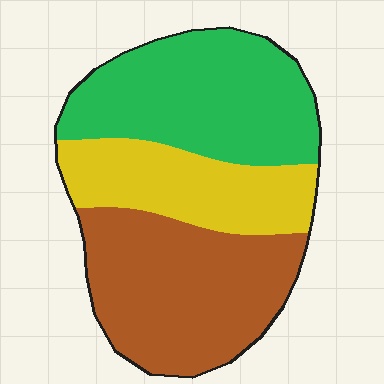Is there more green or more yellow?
Green.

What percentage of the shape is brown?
Brown covers about 40% of the shape.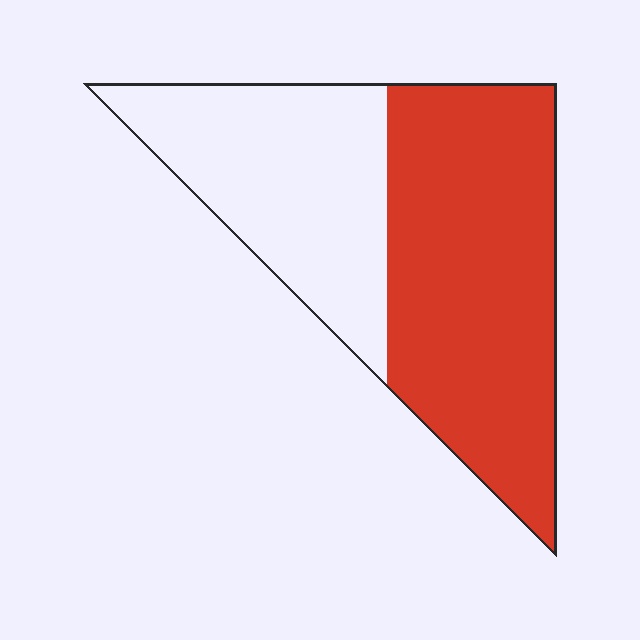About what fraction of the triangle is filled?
About three fifths (3/5).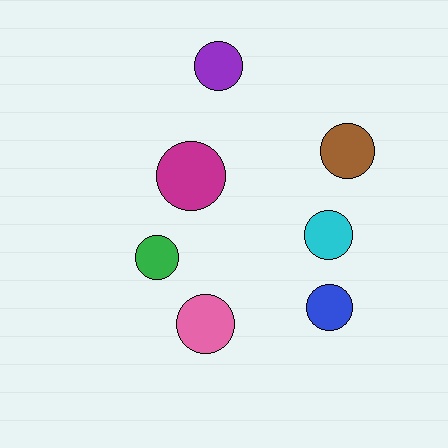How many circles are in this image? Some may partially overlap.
There are 7 circles.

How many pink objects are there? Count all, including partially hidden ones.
There is 1 pink object.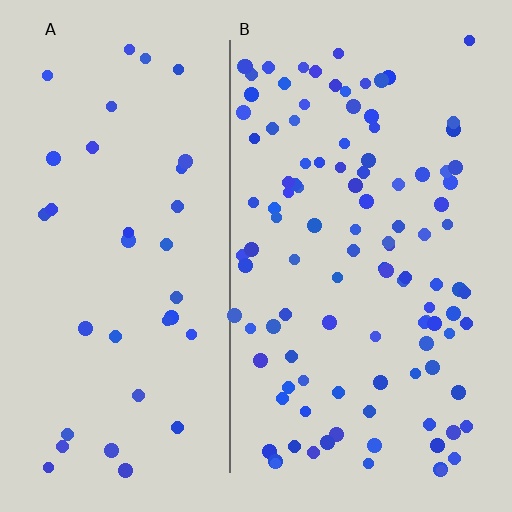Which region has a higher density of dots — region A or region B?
B (the right).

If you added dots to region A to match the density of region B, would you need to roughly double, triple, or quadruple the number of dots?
Approximately triple.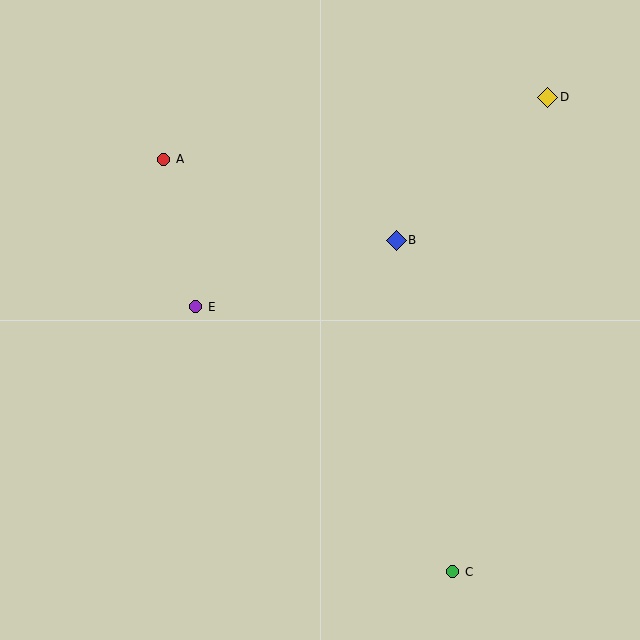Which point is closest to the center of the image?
Point B at (396, 240) is closest to the center.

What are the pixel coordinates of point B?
Point B is at (396, 240).